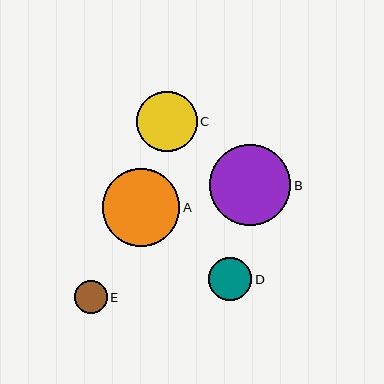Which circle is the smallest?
Circle E is the smallest with a size of approximately 33 pixels.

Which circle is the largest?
Circle B is the largest with a size of approximately 81 pixels.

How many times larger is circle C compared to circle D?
Circle C is approximately 1.4 times the size of circle D.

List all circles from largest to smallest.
From largest to smallest: B, A, C, D, E.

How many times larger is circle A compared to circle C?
Circle A is approximately 1.3 times the size of circle C.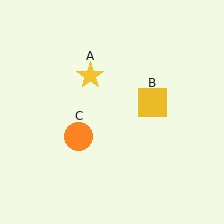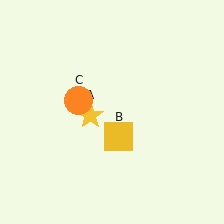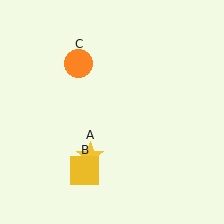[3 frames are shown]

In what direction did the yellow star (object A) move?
The yellow star (object A) moved down.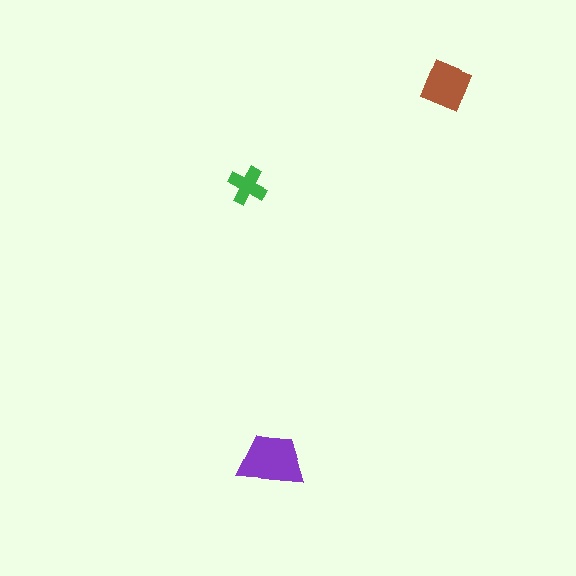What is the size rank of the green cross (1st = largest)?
3rd.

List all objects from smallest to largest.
The green cross, the brown square, the purple trapezoid.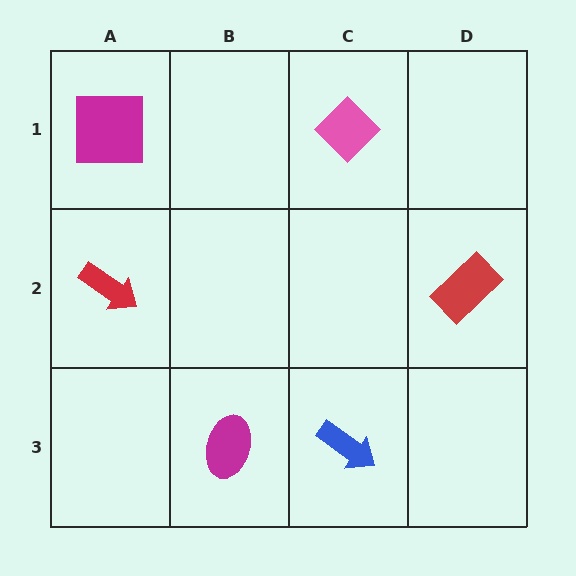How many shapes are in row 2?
2 shapes.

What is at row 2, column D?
A red rectangle.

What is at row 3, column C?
A blue arrow.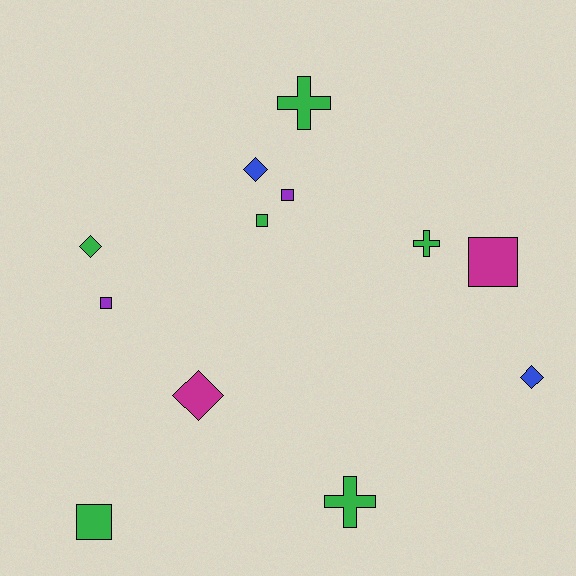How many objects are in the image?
There are 12 objects.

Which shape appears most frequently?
Square, with 5 objects.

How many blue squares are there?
There are no blue squares.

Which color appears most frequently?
Green, with 6 objects.